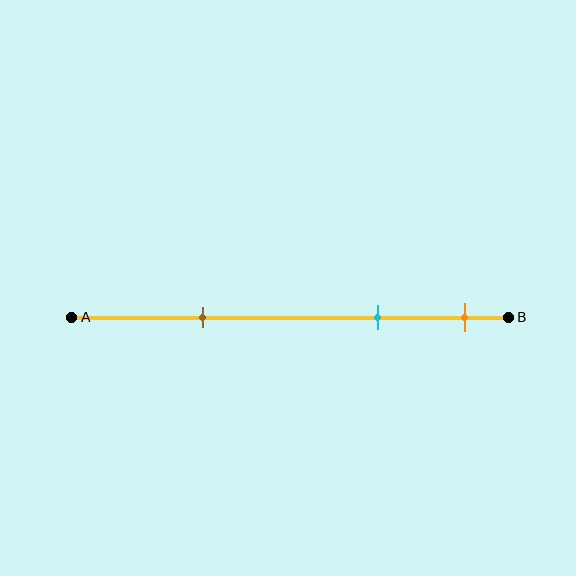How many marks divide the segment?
There are 3 marks dividing the segment.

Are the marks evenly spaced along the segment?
No, the marks are not evenly spaced.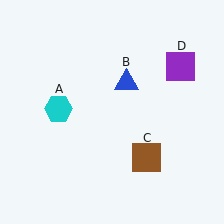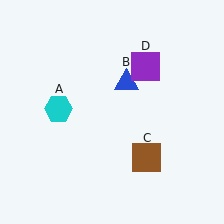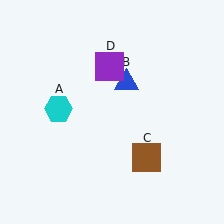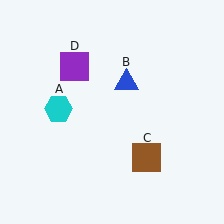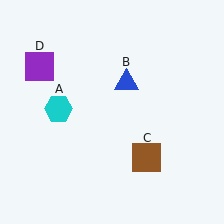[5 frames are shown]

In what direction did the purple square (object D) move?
The purple square (object D) moved left.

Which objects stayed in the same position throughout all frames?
Cyan hexagon (object A) and blue triangle (object B) and brown square (object C) remained stationary.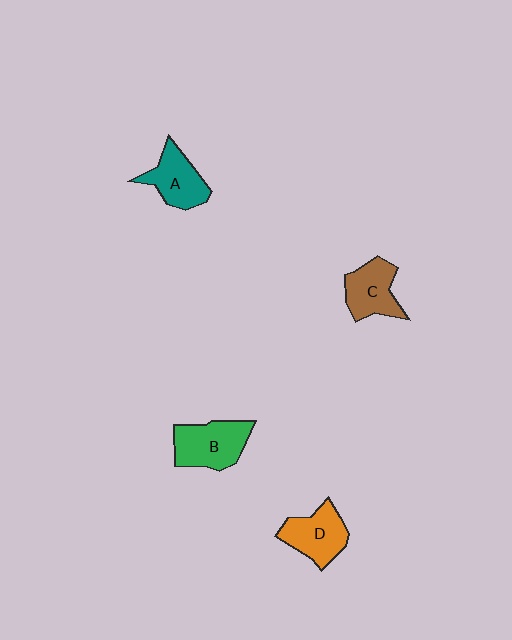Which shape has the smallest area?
Shape A (teal).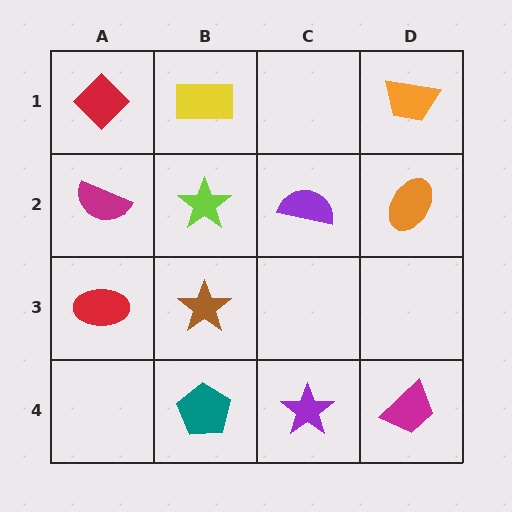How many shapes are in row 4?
3 shapes.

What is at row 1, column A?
A red diamond.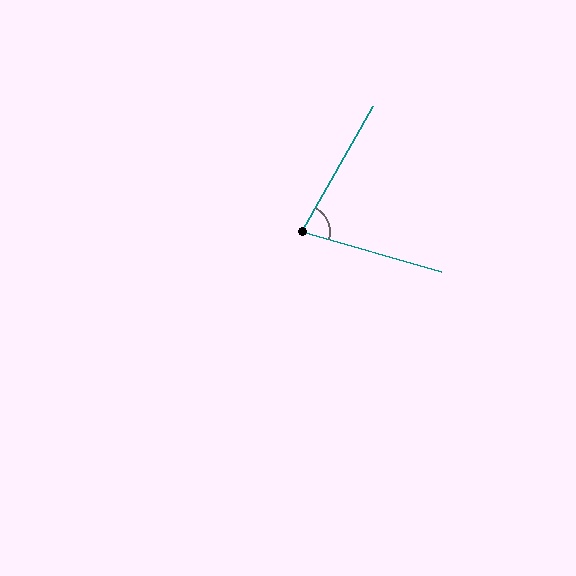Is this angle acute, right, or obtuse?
It is acute.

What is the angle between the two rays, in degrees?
Approximately 76 degrees.